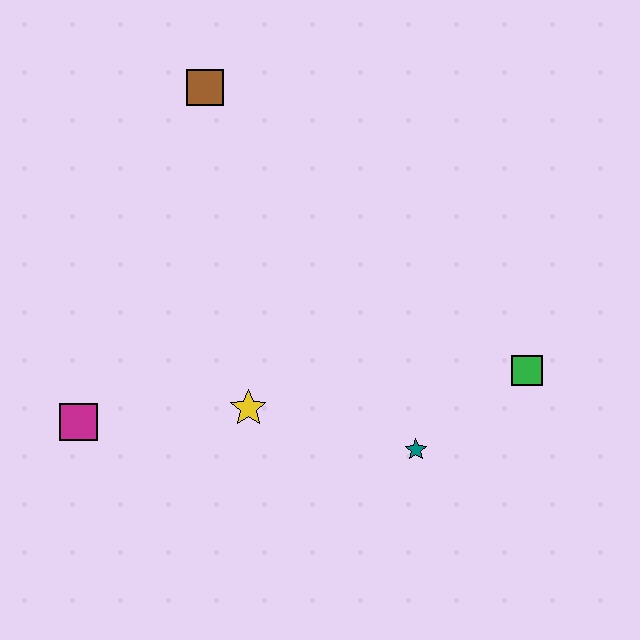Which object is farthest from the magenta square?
The green square is farthest from the magenta square.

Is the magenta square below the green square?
Yes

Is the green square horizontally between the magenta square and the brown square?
No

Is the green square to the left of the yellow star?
No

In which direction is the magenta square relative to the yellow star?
The magenta square is to the left of the yellow star.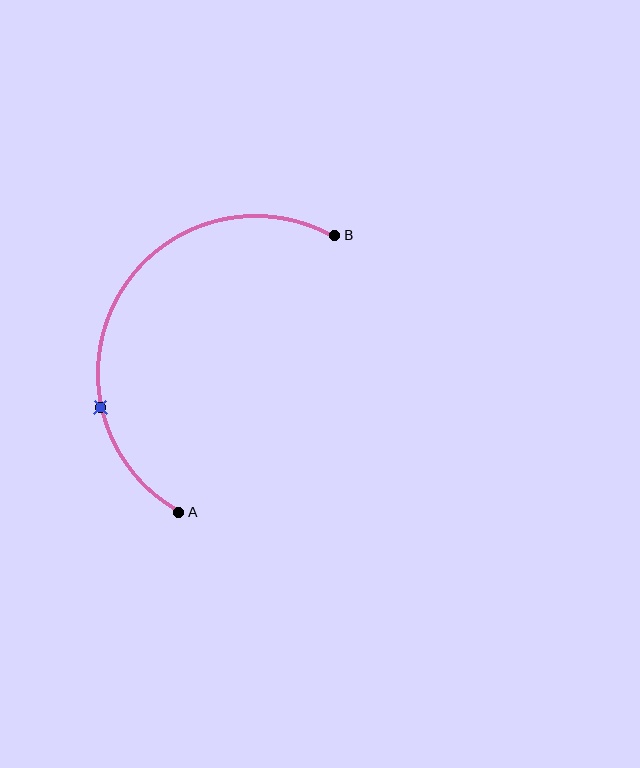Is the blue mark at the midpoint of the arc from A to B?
No. The blue mark lies on the arc but is closer to endpoint A. The arc midpoint would be at the point on the curve equidistant along the arc from both A and B.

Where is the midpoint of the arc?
The arc midpoint is the point on the curve farthest from the straight line joining A and B. It sits to the left of that line.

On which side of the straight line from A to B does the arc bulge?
The arc bulges to the left of the straight line connecting A and B.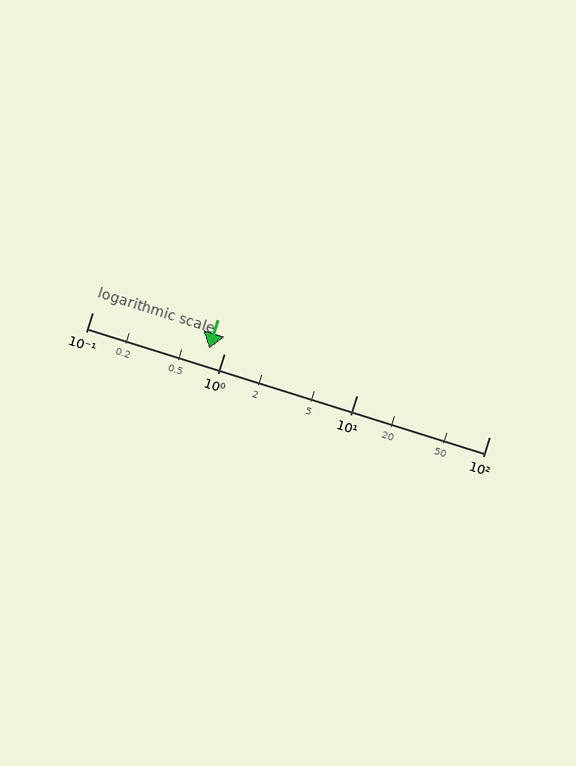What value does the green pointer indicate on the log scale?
The pointer indicates approximately 0.77.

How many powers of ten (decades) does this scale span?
The scale spans 3 decades, from 0.1 to 100.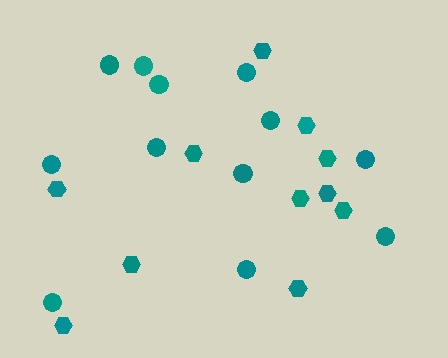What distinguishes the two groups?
There are 2 groups: one group of hexagons (11) and one group of circles (12).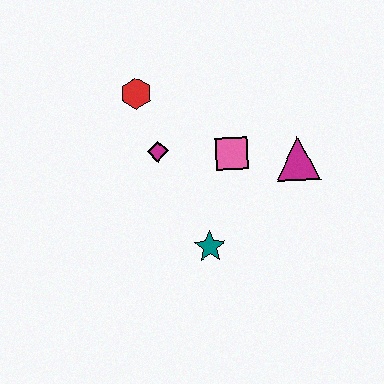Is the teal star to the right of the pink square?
No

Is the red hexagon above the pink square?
Yes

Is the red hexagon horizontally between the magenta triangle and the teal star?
No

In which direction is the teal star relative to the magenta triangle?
The teal star is to the left of the magenta triangle.